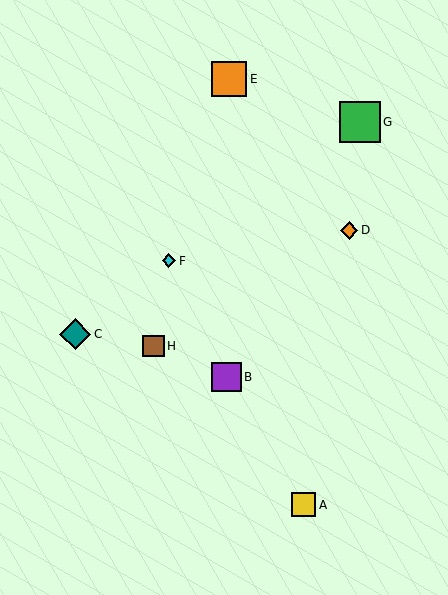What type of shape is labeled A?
Shape A is a yellow square.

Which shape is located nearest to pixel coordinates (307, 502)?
The yellow square (labeled A) at (304, 505) is nearest to that location.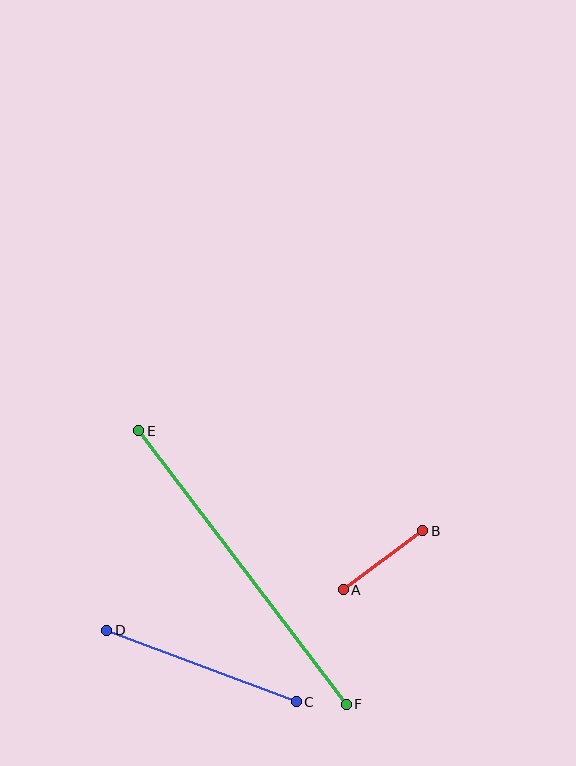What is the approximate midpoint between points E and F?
The midpoint is at approximately (243, 568) pixels.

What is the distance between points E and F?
The distance is approximately 343 pixels.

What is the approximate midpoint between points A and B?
The midpoint is at approximately (383, 560) pixels.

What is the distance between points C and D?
The distance is approximately 203 pixels.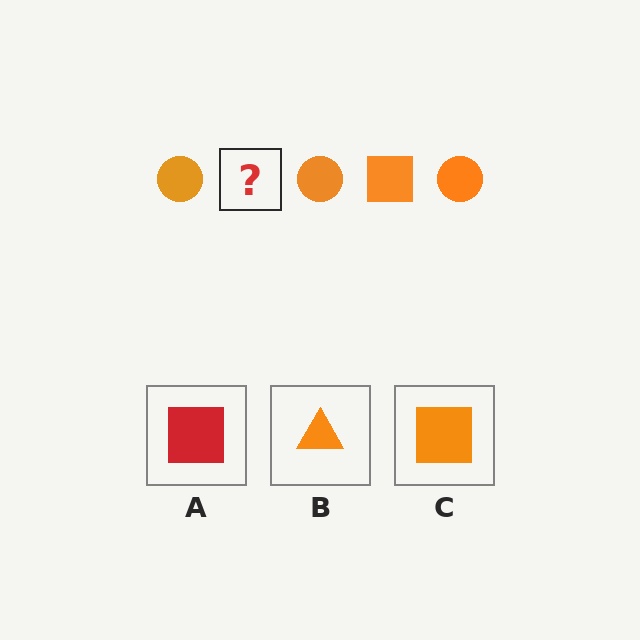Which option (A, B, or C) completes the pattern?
C.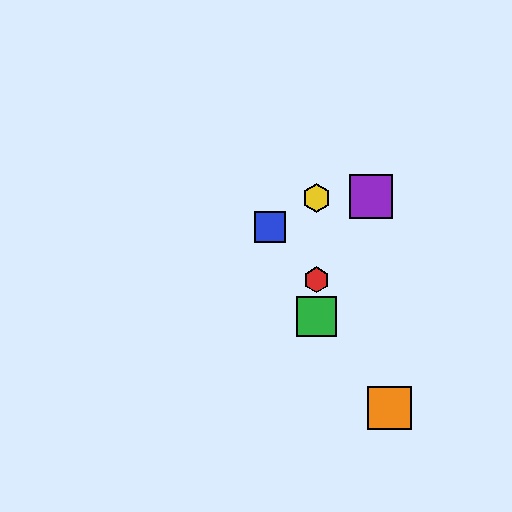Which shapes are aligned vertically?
The red hexagon, the green square, the yellow hexagon are aligned vertically.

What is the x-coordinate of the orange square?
The orange square is at x≈390.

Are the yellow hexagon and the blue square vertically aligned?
No, the yellow hexagon is at x≈317 and the blue square is at x≈270.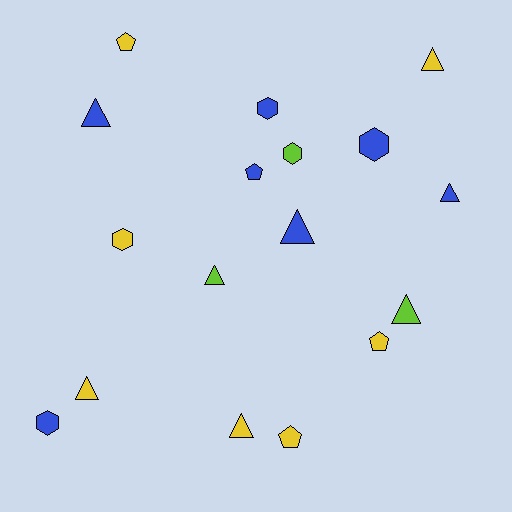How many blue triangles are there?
There are 3 blue triangles.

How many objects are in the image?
There are 17 objects.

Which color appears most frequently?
Blue, with 7 objects.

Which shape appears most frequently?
Triangle, with 8 objects.